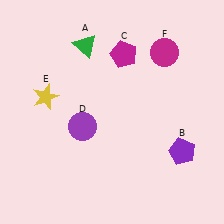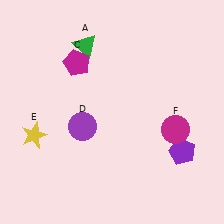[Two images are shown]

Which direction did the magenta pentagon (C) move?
The magenta pentagon (C) moved left.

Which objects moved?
The objects that moved are: the magenta pentagon (C), the yellow star (E), the magenta circle (F).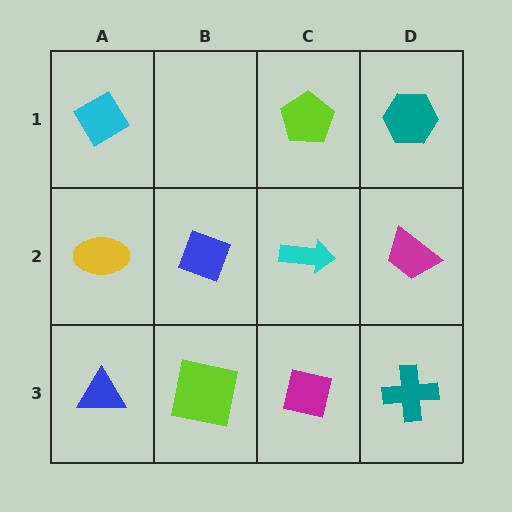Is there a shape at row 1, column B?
No, that cell is empty.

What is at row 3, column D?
A teal cross.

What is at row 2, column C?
A cyan arrow.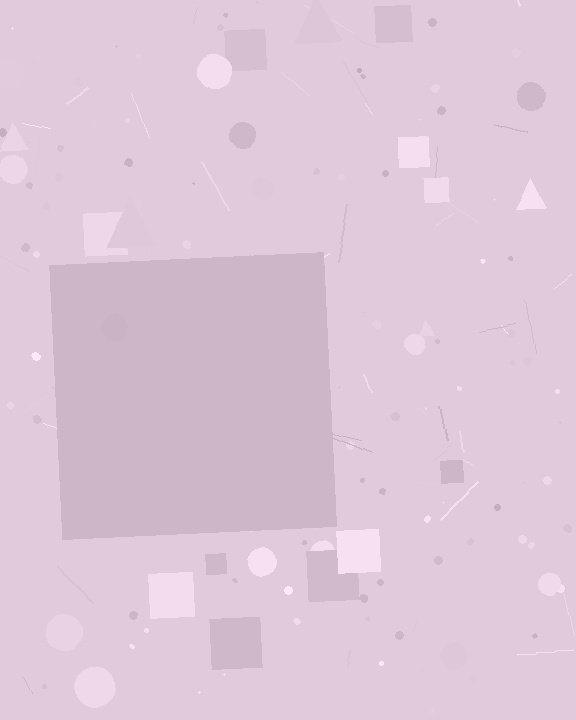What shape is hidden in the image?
A square is hidden in the image.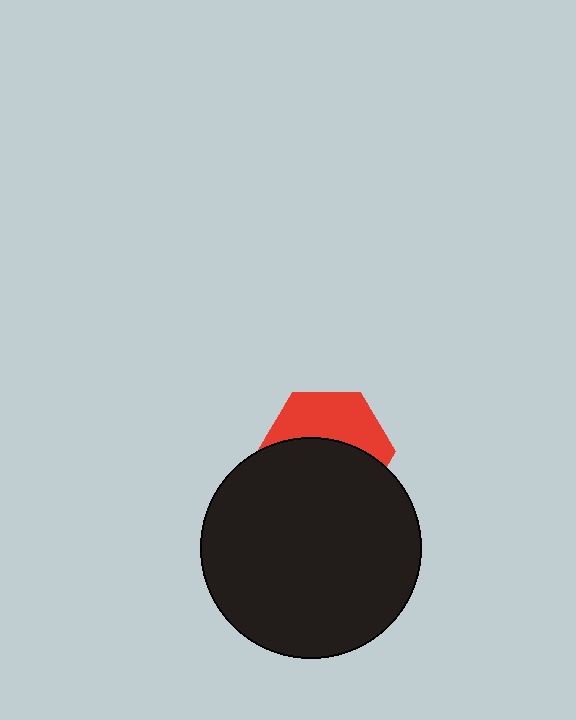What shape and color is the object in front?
The object in front is a black circle.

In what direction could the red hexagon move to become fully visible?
The red hexagon could move up. That would shift it out from behind the black circle entirely.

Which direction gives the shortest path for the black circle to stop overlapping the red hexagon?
Moving down gives the shortest separation.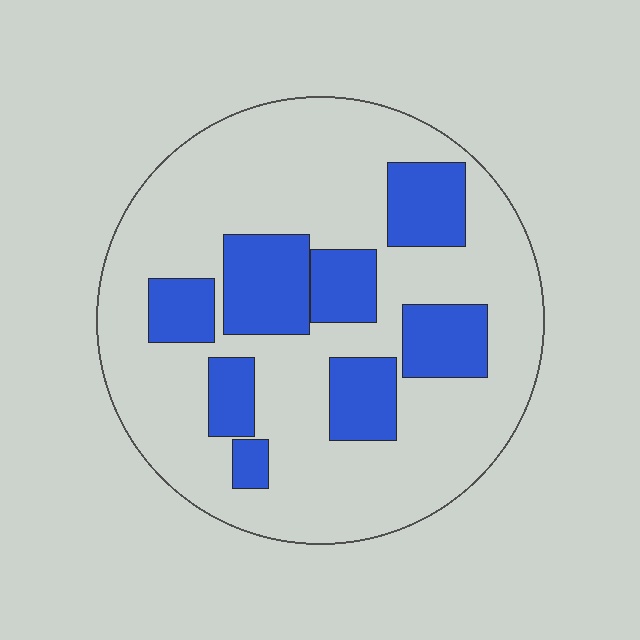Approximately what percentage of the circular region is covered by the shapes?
Approximately 25%.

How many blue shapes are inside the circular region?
8.